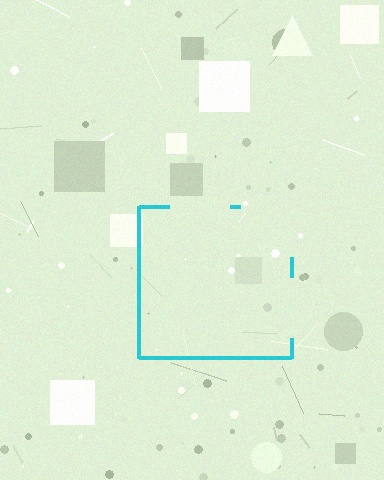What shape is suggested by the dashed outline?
The dashed outline suggests a square.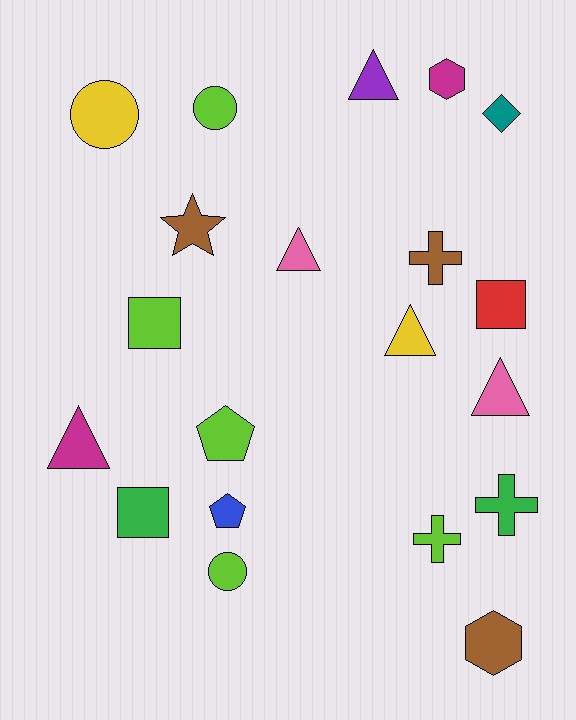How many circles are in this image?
There are 3 circles.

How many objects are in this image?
There are 20 objects.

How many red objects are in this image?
There is 1 red object.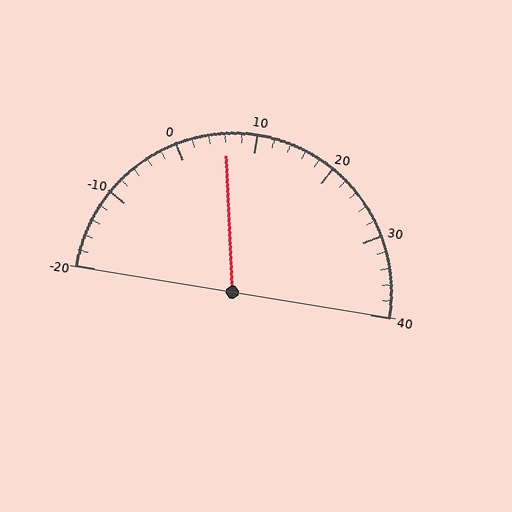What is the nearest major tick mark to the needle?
The nearest major tick mark is 10.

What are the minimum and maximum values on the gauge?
The gauge ranges from -20 to 40.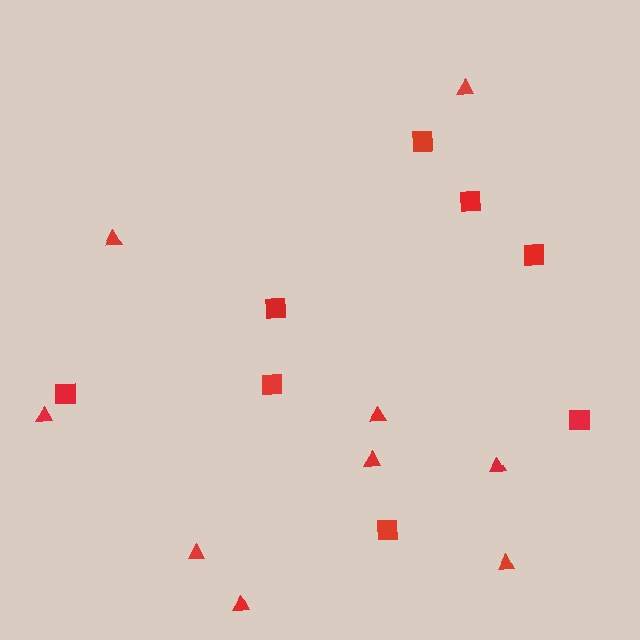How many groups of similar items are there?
There are 2 groups: one group of squares (8) and one group of triangles (9).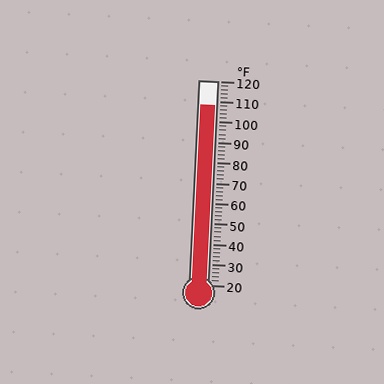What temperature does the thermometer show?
The thermometer shows approximately 108°F.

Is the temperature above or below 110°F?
The temperature is below 110°F.